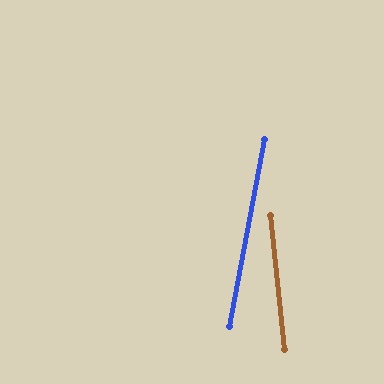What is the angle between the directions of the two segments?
Approximately 17 degrees.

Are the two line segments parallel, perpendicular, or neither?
Neither parallel nor perpendicular — they differ by about 17°.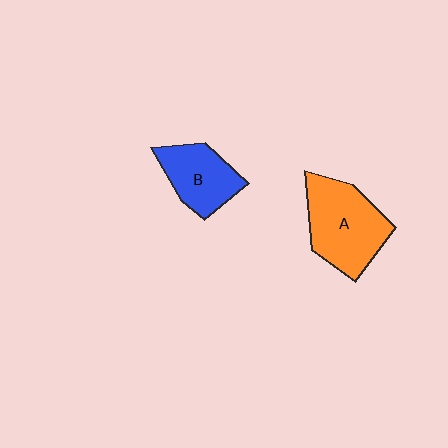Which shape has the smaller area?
Shape B (blue).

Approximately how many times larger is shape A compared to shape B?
Approximately 1.5 times.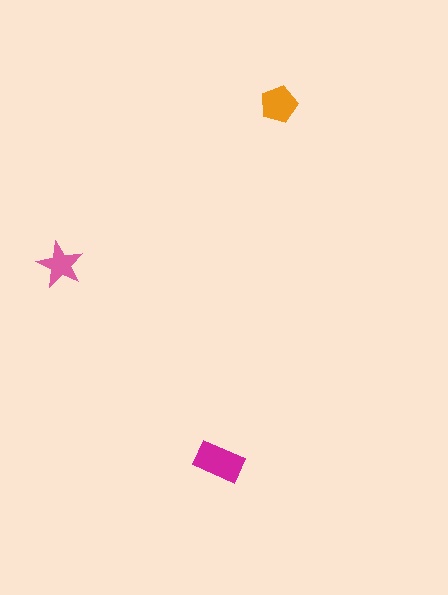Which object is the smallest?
The pink star.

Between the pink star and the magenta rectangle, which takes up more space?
The magenta rectangle.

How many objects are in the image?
There are 3 objects in the image.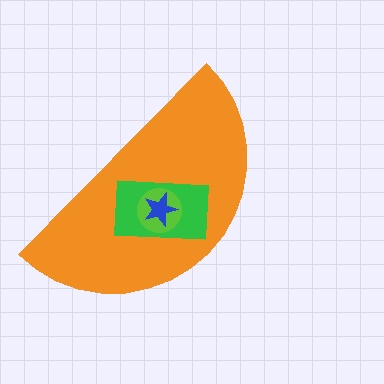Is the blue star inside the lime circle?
Yes.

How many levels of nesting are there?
4.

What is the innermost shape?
The blue star.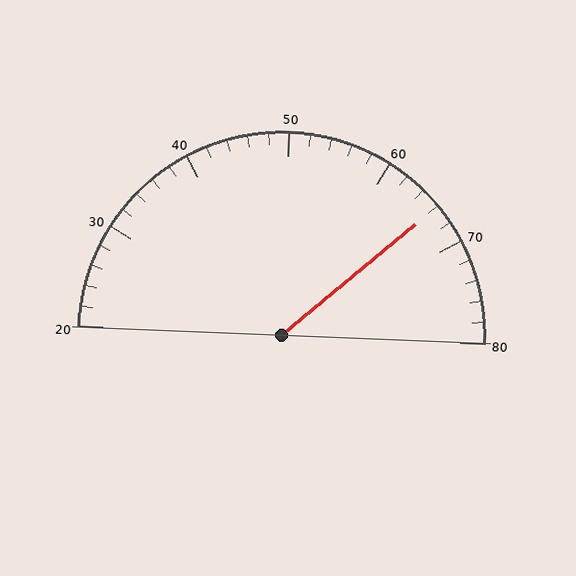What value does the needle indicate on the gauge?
The needle indicates approximately 66.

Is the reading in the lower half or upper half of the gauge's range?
The reading is in the upper half of the range (20 to 80).